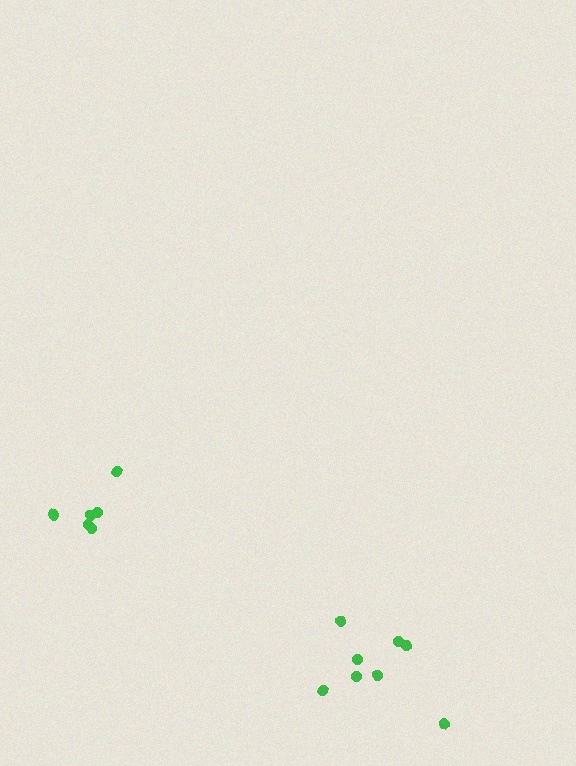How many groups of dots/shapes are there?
There are 2 groups.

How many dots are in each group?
Group 1: 8 dots, Group 2: 6 dots (14 total).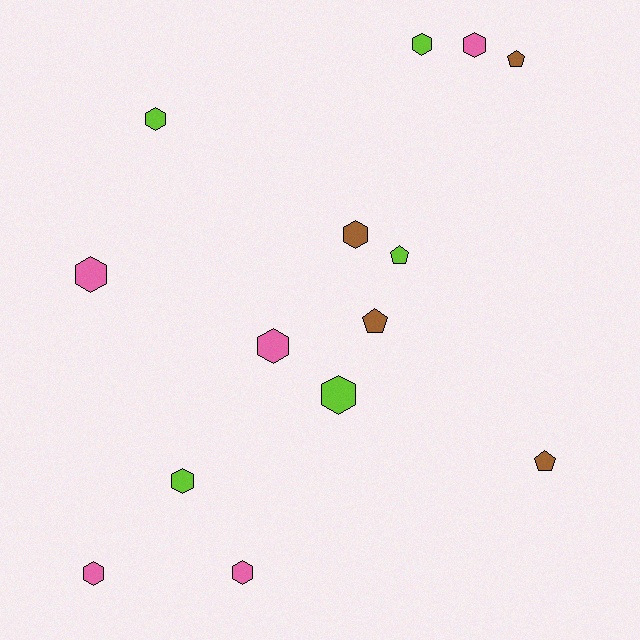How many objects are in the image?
There are 14 objects.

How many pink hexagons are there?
There are 5 pink hexagons.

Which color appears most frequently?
Lime, with 5 objects.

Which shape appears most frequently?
Hexagon, with 10 objects.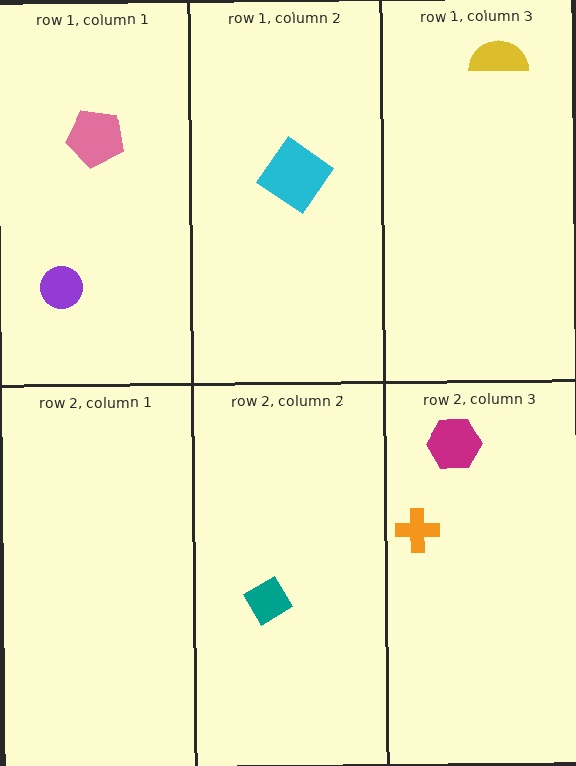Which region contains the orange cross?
The row 2, column 3 region.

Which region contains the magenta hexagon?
The row 2, column 3 region.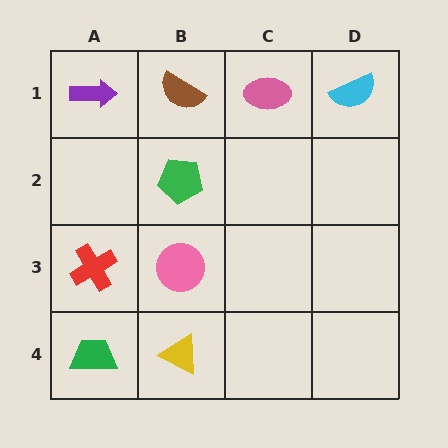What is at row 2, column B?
A green pentagon.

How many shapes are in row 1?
4 shapes.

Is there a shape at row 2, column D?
No, that cell is empty.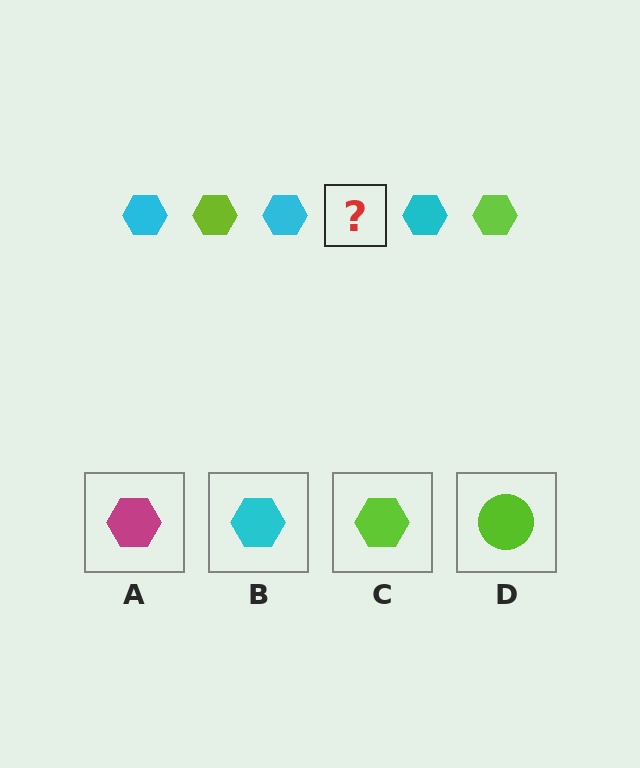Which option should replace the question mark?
Option C.